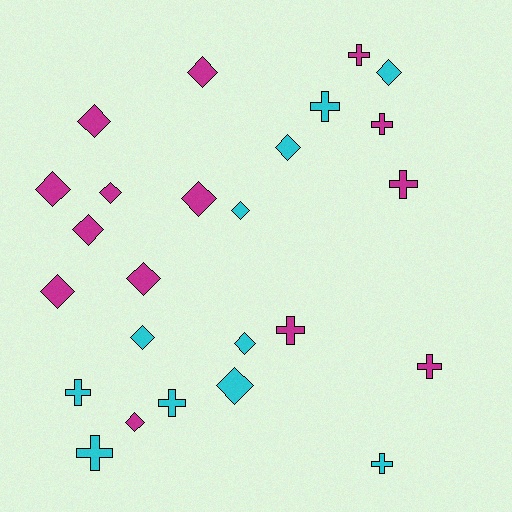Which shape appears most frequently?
Diamond, with 15 objects.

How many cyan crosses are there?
There are 5 cyan crosses.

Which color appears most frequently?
Magenta, with 14 objects.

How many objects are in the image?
There are 25 objects.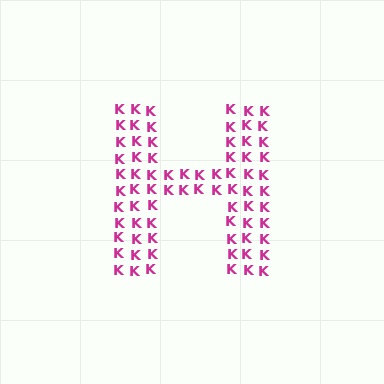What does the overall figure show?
The overall figure shows the letter H.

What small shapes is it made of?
It is made of small letter K's.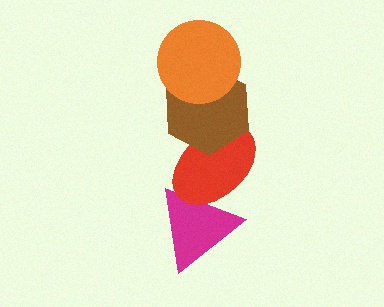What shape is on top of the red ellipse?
The brown hexagon is on top of the red ellipse.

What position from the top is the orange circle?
The orange circle is 1st from the top.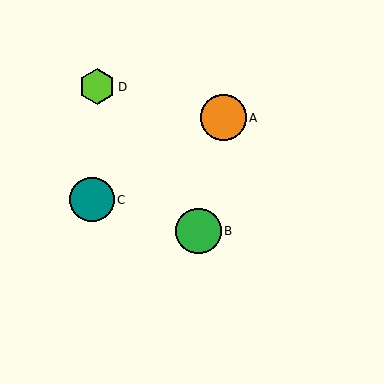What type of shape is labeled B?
Shape B is a green circle.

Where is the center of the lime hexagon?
The center of the lime hexagon is at (97, 87).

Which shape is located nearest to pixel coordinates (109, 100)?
The lime hexagon (labeled D) at (97, 87) is nearest to that location.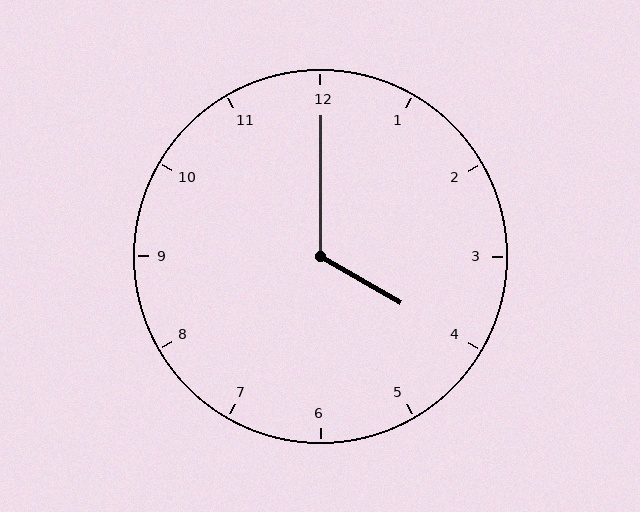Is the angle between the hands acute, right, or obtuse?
It is obtuse.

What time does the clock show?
4:00.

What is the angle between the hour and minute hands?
Approximately 120 degrees.